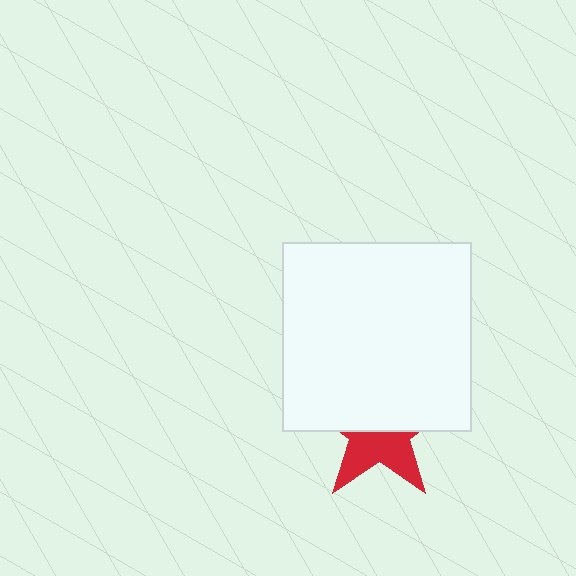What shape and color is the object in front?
The object in front is a white square.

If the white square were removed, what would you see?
You would see the complete red star.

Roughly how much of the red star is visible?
A small part of it is visible (roughly 44%).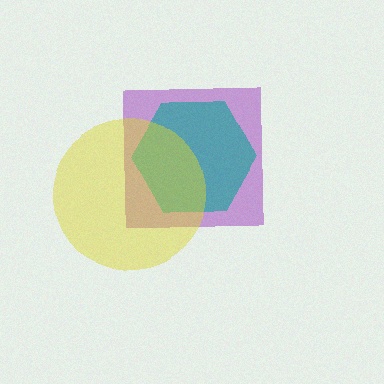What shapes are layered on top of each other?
The layered shapes are: a purple square, a teal hexagon, a yellow circle.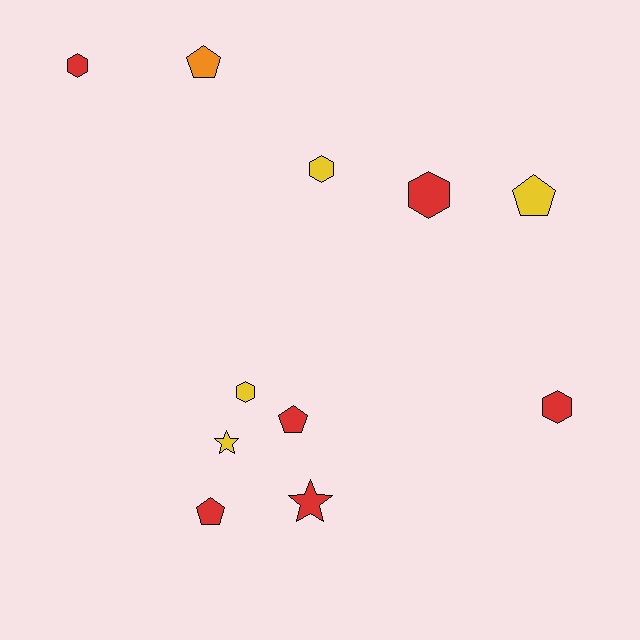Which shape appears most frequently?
Hexagon, with 5 objects.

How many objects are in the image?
There are 11 objects.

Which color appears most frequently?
Red, with 6 objects.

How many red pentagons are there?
There are 2 red pentagons.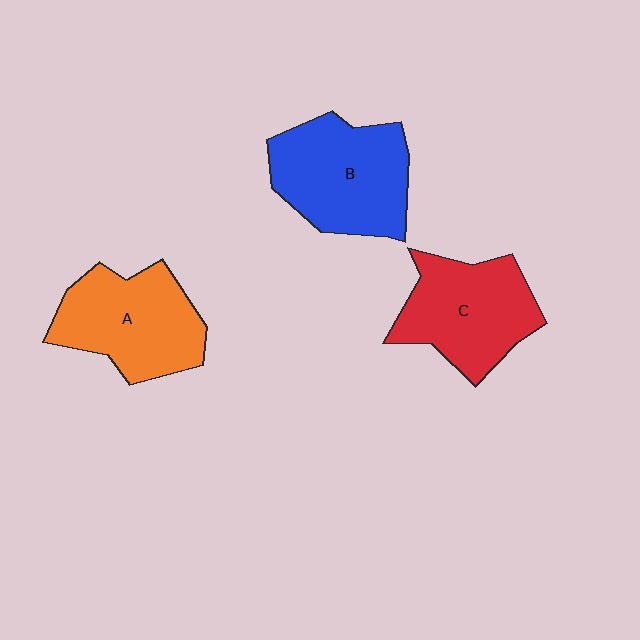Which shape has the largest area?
Shape B (blue).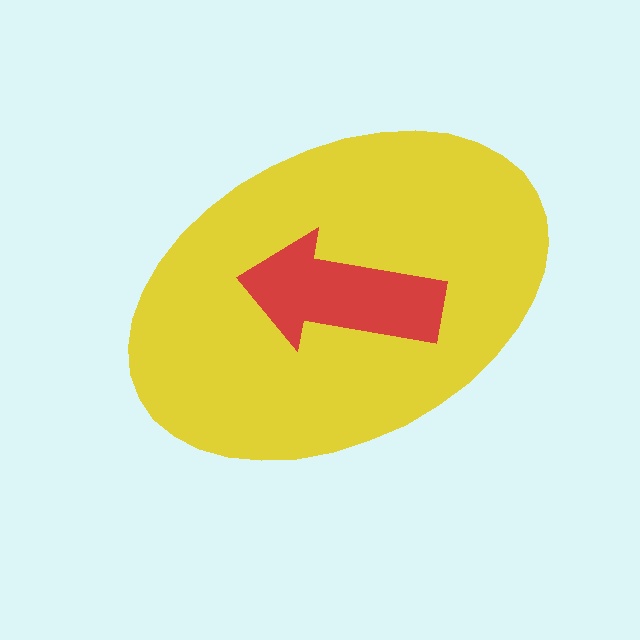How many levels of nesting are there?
2.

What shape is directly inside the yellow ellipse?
The red arrow.